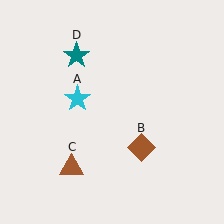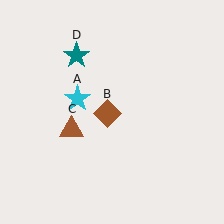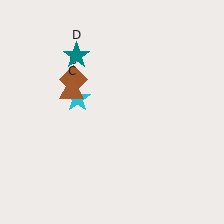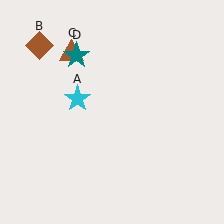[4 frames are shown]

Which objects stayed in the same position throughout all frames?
Cyan star (object A) and teal star (object D) remained stationary.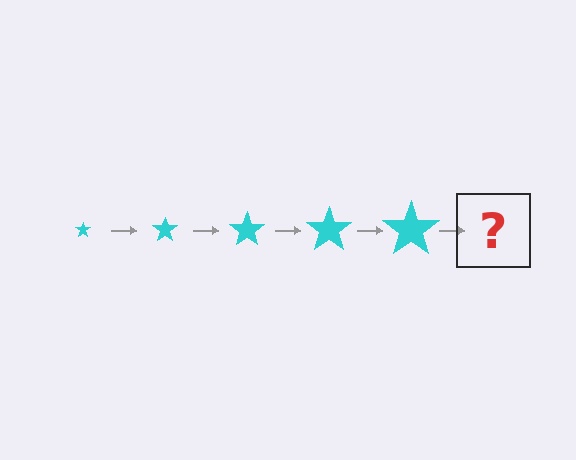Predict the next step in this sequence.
The next step is a cyan star, larger than the previous one.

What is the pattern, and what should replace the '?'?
The pattern is that the star gets progressively larger each step. The '?' should be a cyan star, larger than the previous one.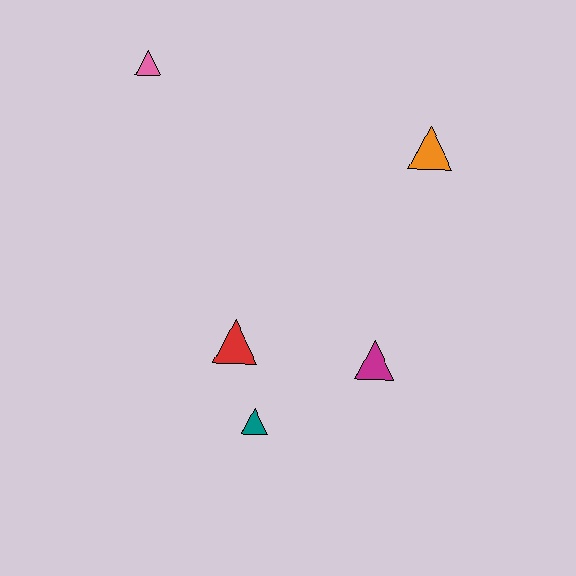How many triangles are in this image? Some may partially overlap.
There are 5 triangles.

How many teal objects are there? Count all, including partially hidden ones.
There is 1 teal object.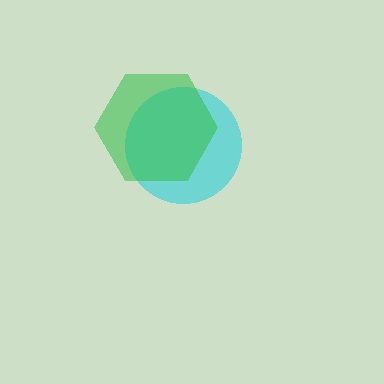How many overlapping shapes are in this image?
There are 2 overlapping shapes in the image.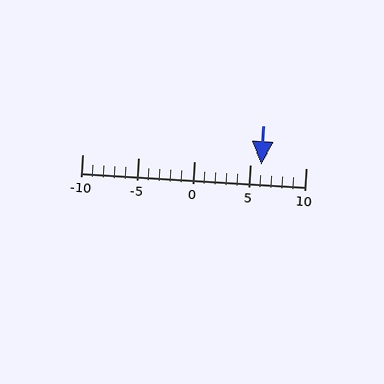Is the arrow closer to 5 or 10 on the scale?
The arrow is closer to 5.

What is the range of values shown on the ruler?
The ruler shows values from -10 to 10.